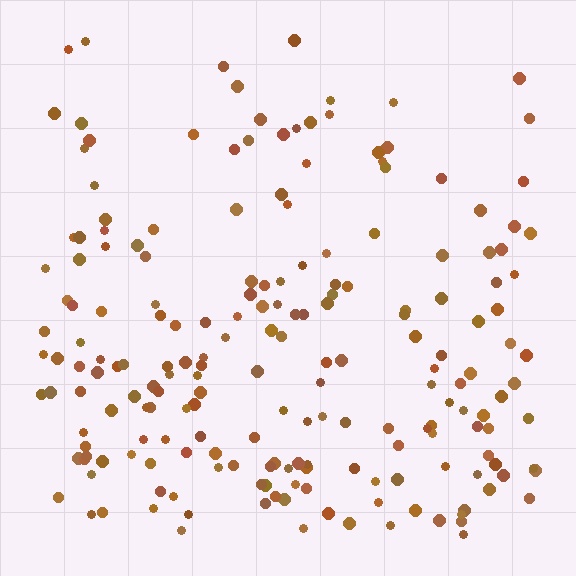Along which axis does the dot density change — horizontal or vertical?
Vertical.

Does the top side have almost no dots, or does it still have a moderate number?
Still a moderate number, just noticeably fewer than the bottom.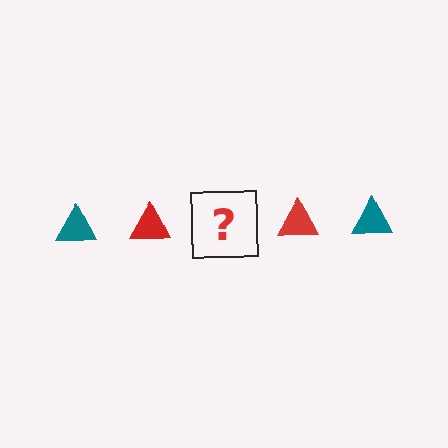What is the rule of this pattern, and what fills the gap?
The rule is that the pattern cycles through teal, red triangles. The gap should be filled with a teal triangle.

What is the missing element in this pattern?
The missing element is a teal triangle.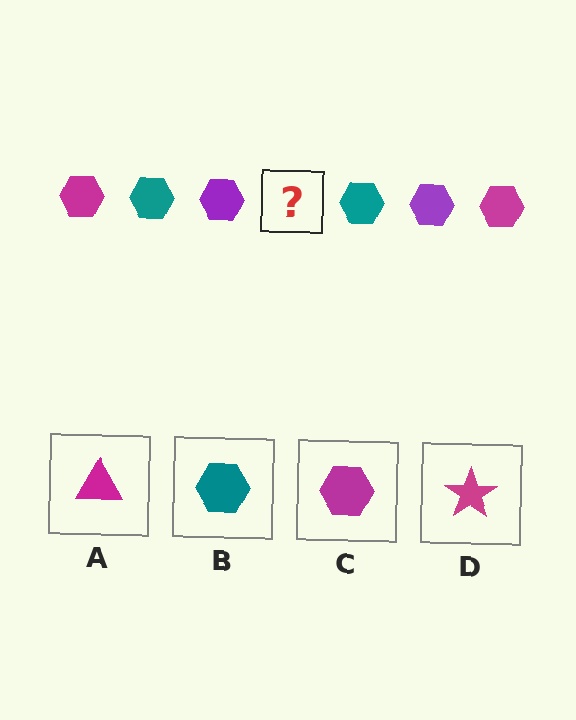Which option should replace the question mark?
Option C.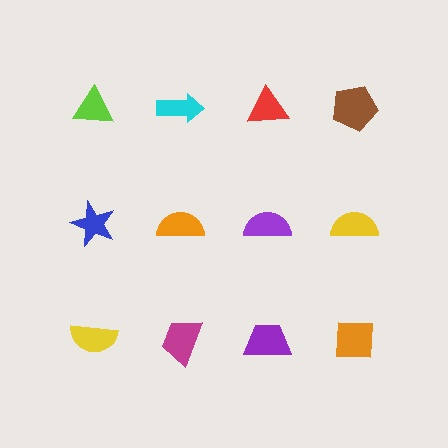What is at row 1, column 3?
A red triangle.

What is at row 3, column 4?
An orange square.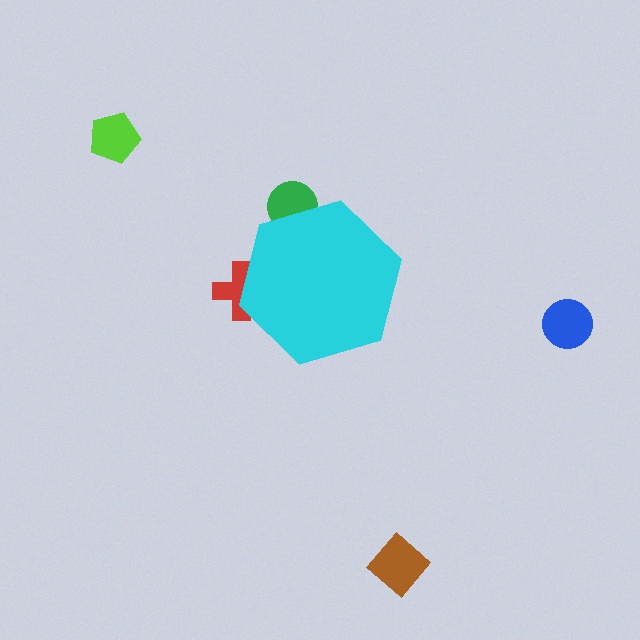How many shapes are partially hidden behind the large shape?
2 shapes are partially hidden.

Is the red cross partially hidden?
Yes, the red cross is partially hidden behind the cyan hexagon.